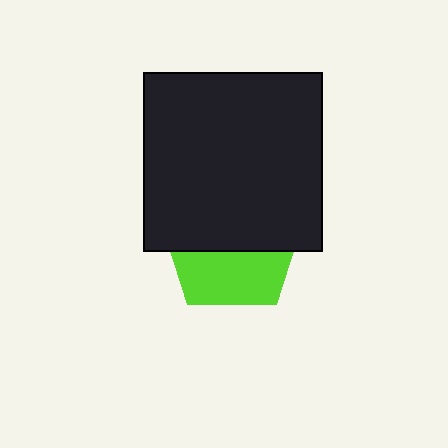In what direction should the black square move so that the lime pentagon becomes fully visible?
The black square should move up. That is the shortest direction to clear the overlap and leave the lime pentagon fully visible.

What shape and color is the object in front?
The object in front is a black square.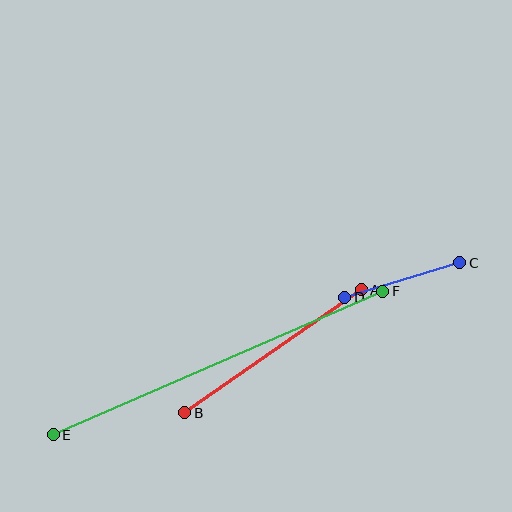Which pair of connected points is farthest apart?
Points E and F are farthest apart.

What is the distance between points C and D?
The distance is approximately 120 pixels.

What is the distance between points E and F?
The distance is approximately 360 pixels.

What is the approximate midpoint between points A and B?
The midpoint is at approximately (273, 351) pixels.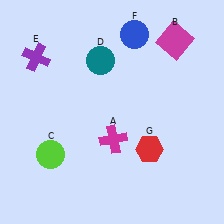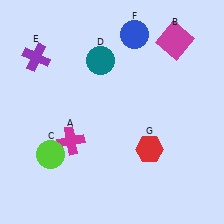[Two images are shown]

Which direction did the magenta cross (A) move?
The magenta cross (A) moved left.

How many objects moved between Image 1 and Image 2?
1 object moved between the two images.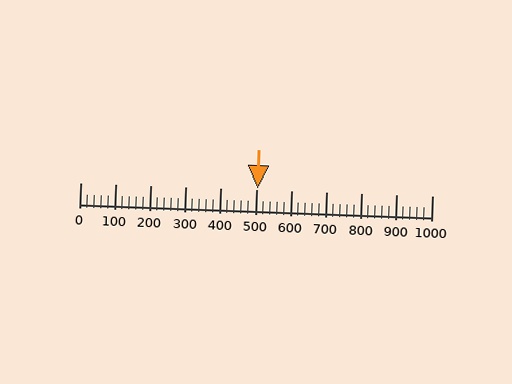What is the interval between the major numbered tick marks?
The major tick marks are spaced 100 units apart.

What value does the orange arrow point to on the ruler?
The orange arrow points to approximately 503.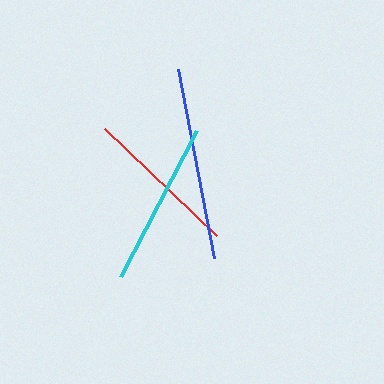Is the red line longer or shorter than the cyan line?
The cyan line is longer than the red line.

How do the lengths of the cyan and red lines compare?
The cyan and red lines are approximately the same length.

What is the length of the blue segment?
The blue segment is approximately 193 pixels long.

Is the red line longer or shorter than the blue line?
The blue line is longer than the red line.